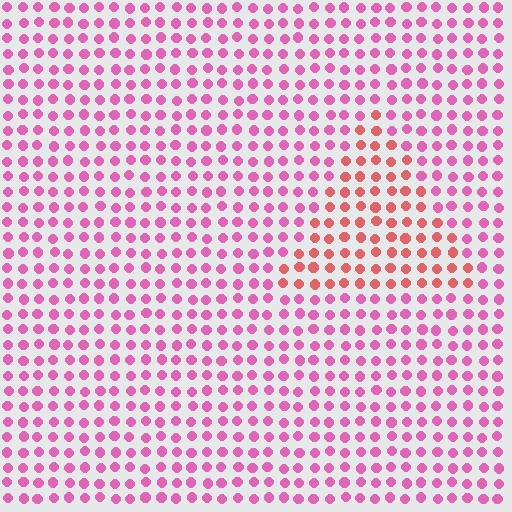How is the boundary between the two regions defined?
The boundary is defined purely by a slight shift in hue (about 37 degrees). Spacing, size, and orientation are identical on both sides.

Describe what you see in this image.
The image is filled with small pink elements in a uniform arrangement. A triangle-shaped region is visible where the elements are tinted to a slightly different hue, forming a subtle color boundary.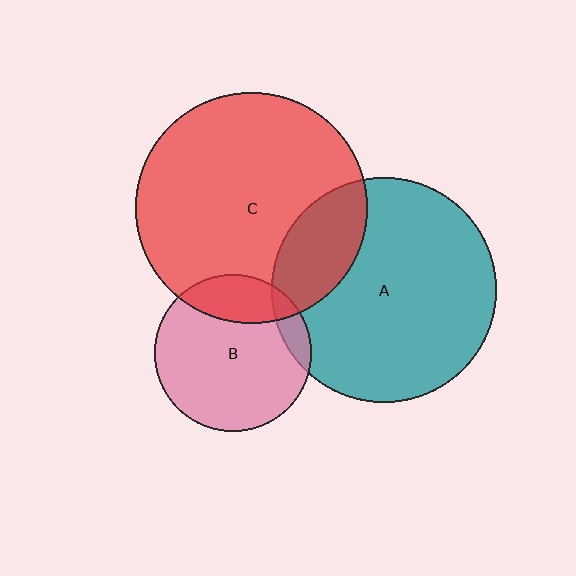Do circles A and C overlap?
Yes.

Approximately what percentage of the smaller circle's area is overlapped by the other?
Approximately 20%.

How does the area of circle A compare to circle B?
Approximately 2.1 times.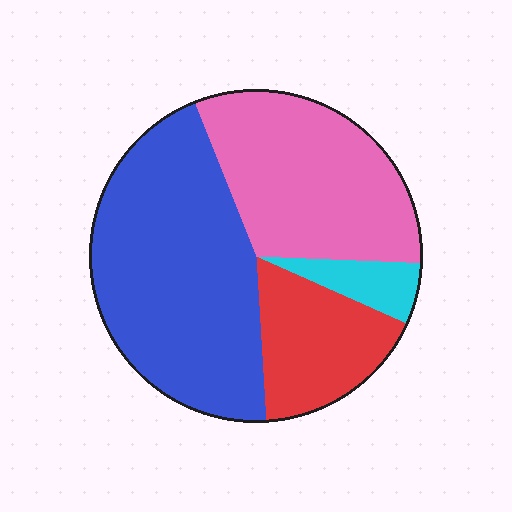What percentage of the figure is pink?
Pink covers 32% of the figure.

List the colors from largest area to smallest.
From largest to smallest: blue, pink, red, cyan.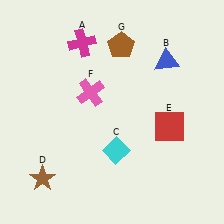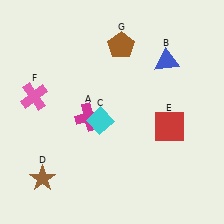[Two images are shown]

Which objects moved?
The objects that moved are: the magenta cross (A), the cyan diamond (C), the pink cross (F).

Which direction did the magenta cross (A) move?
The magenta cross (A) moved down.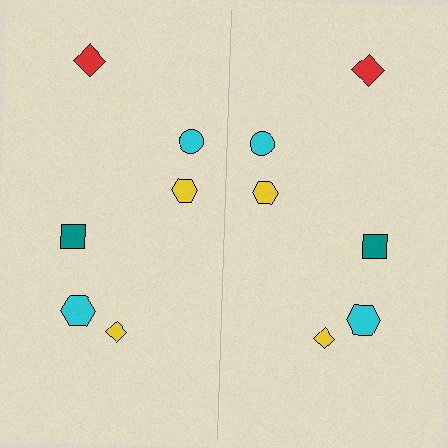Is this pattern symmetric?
Yes, this pattern has bilateral (reflection) symmetry.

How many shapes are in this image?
There are 12 shapes in this image.